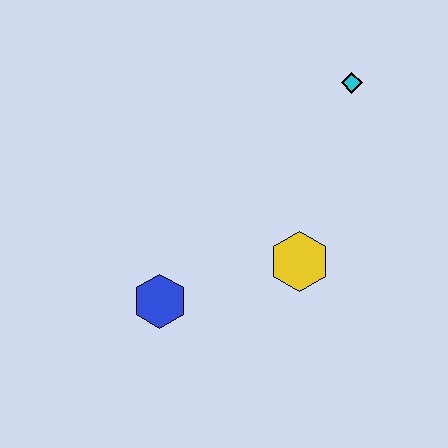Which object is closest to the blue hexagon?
The yellow hexagon is closest to the blue hexagon.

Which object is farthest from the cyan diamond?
The blue hexagon is farthest from the cyan diamond.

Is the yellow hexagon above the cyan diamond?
No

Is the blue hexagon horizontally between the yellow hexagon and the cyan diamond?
No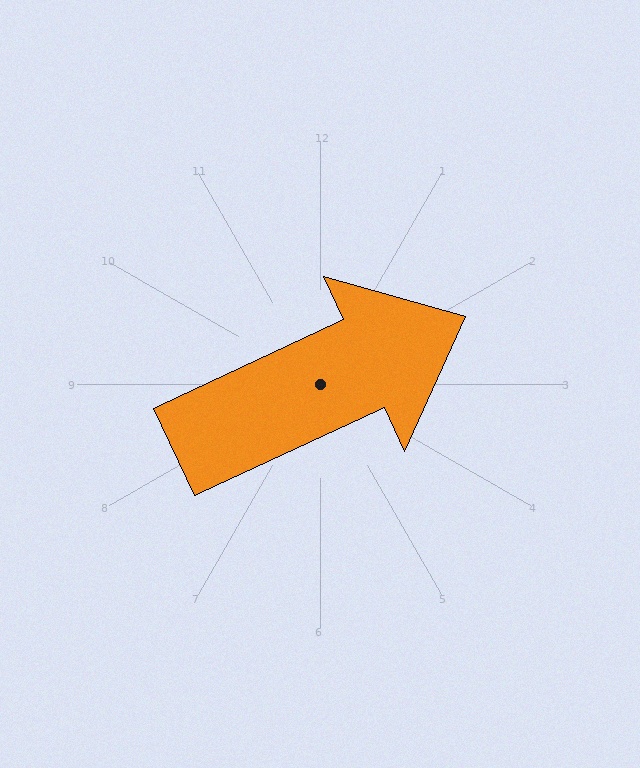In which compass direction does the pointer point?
Northeast.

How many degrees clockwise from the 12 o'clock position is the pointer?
Approximately 65 degrees.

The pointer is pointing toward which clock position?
Roughly 2 o'clock.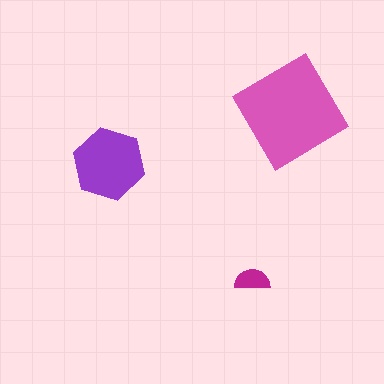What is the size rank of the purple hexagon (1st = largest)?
2nd.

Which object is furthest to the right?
The pink diamond is rightmost.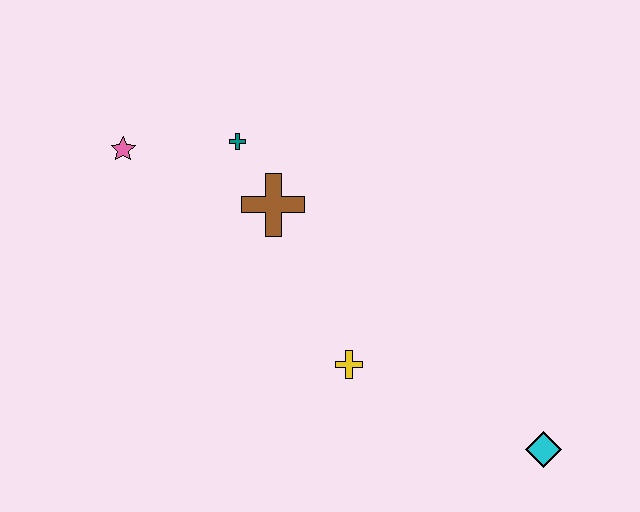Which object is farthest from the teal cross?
The cyan diamond is farthest from the teal cross.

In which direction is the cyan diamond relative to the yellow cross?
The cyan diamond is to the right of the yellow cross.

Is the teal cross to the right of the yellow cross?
No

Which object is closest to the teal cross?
The brown cross is closest to the teal cross.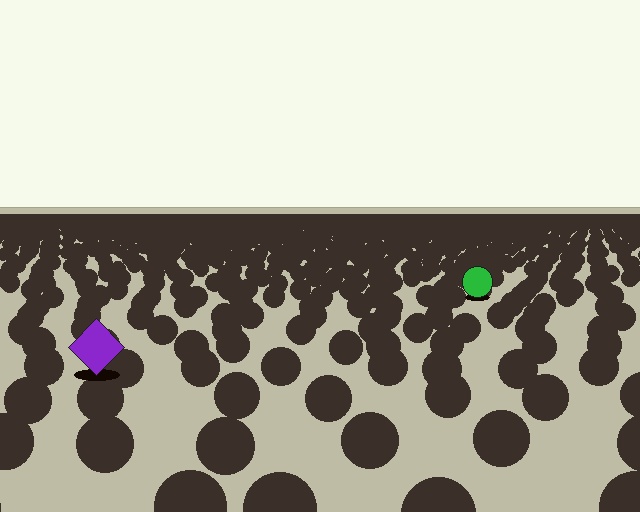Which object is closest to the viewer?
The purple diamond is closest. The texture marks near it are larger and more spread out.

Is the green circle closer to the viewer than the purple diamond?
No. The purple diamond is closer — you can tell from the texture gradient: the ground texture is coarser near it.